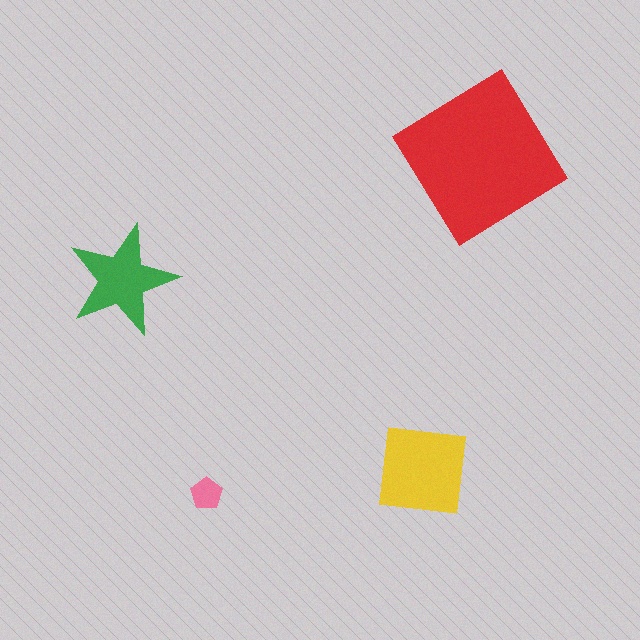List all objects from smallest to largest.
The pink pentagon, the green star, the yellow square, the red diamond.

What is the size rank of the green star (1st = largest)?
3rd.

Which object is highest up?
The red diamond is topmost.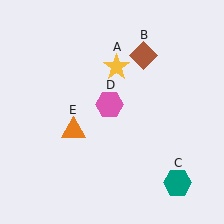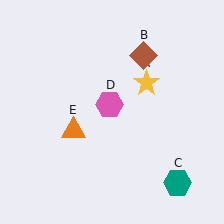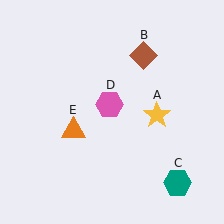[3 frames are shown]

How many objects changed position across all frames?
1 object changed position: yellow star (object A).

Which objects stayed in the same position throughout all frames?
Brown diamond (object B) and teal hexagon (object C) and pink hexagon (object D) and orange triangle (object E) remained stationary.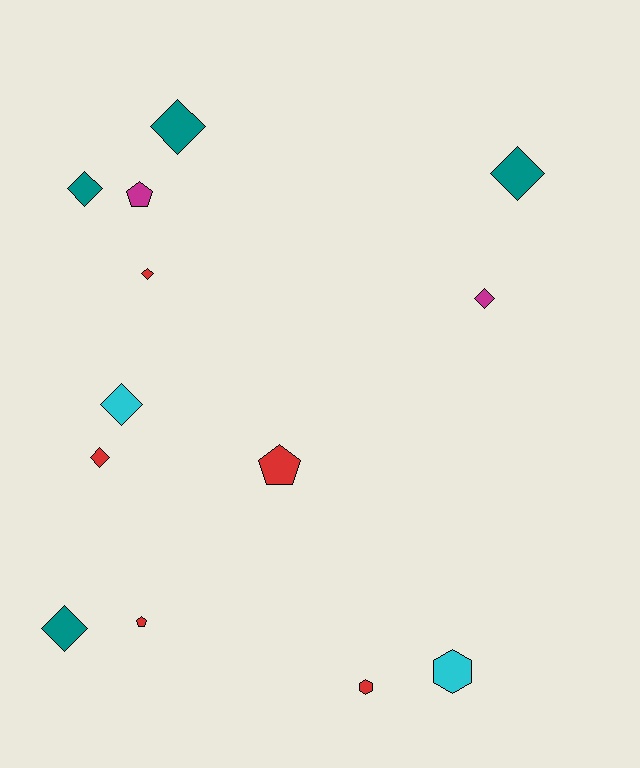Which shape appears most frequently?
Diamond, with 8 objects.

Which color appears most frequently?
Red, with 5 objects.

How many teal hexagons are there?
There are no teal hexagons.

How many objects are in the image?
There are 13 objects.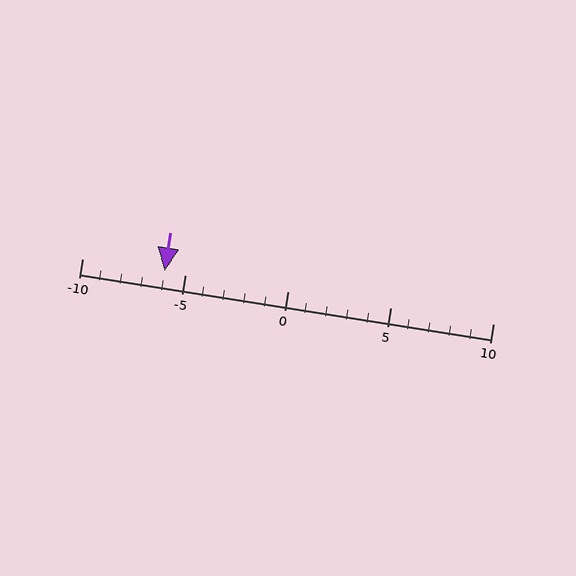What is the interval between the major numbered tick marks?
The major tick marks are spaced 5 units apart.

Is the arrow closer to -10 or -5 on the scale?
The arrow is closer to -5.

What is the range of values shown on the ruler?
The ruler shows values from -10 to 10.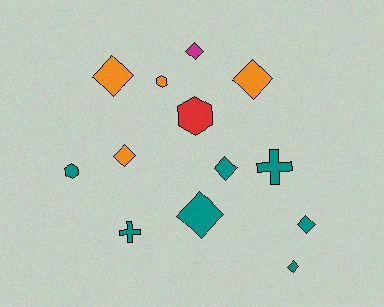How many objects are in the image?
There are 13 objects.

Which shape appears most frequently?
Diamond, with 8 objects.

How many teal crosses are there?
There are 2 teal crosses.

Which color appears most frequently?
Teal, with 7 objects.